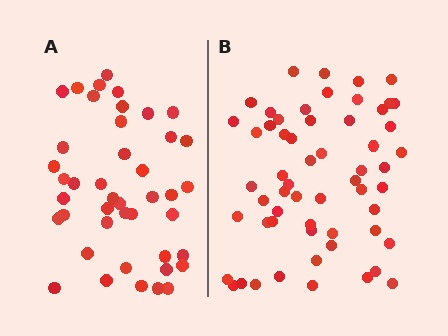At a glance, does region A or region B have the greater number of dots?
Region B (the right region) has more dots.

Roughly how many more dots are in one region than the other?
Region B has approximately 15 more dots than region A.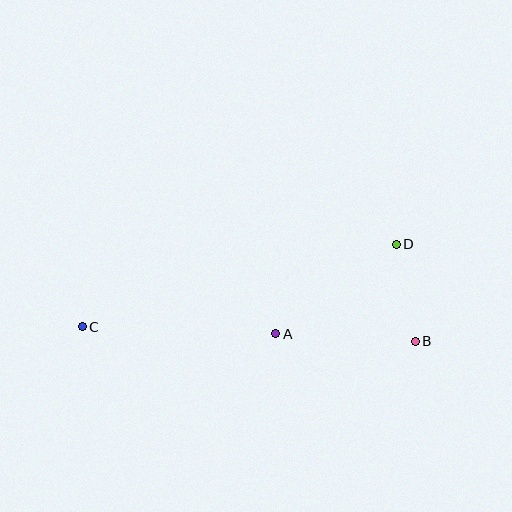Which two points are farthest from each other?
Points B and C are farthest from each other.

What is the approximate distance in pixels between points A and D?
The distance between A and D is approximately 150 pixels.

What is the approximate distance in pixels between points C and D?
The distance between C and D is approximately 325 pixels.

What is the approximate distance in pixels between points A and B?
The distance between A and B is approximately 140 pixels.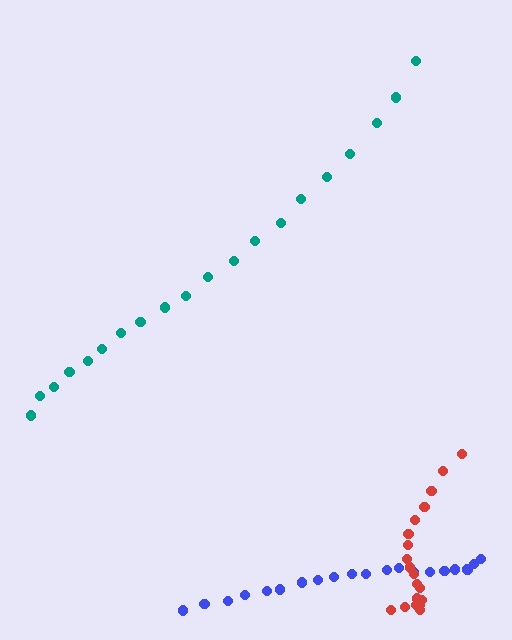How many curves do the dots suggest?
There are 3 distinct paths.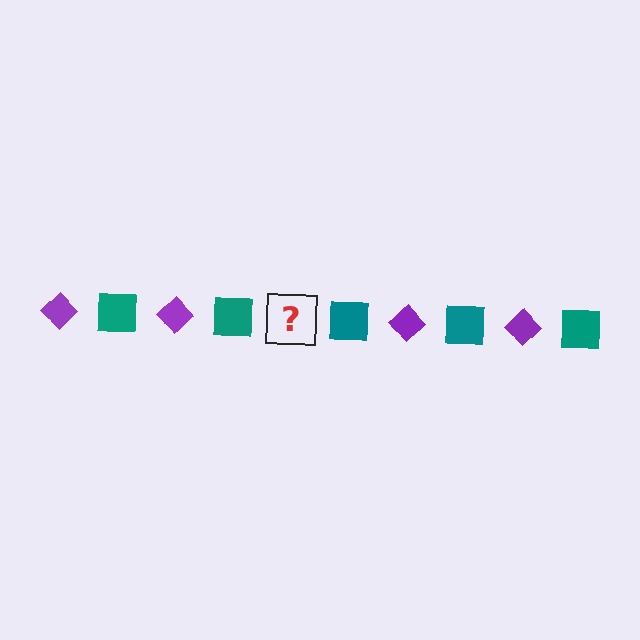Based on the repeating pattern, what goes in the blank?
The blank should be a purple diamond.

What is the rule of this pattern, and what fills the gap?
The rule is that the pattern alternates between purple diamond and teal square. The gap should be filled with a purple diamond.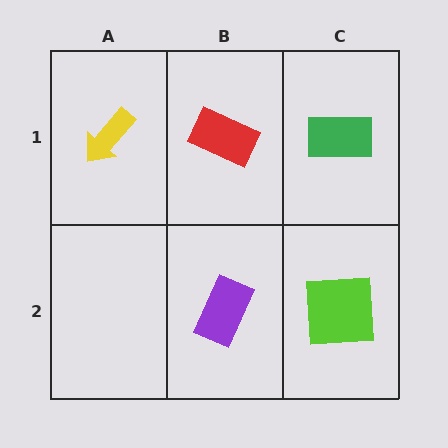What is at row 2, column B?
A purple rectangle.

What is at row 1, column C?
A green rectangle.